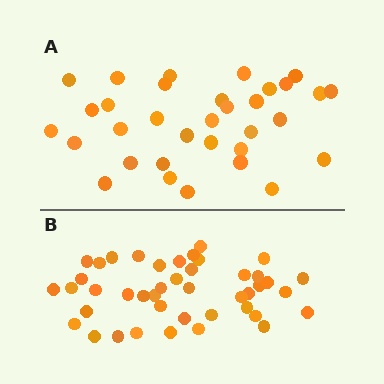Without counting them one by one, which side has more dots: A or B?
Region B (the bottom region) has more dots.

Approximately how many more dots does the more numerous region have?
Region B has roughly 10 or so more dots than region A.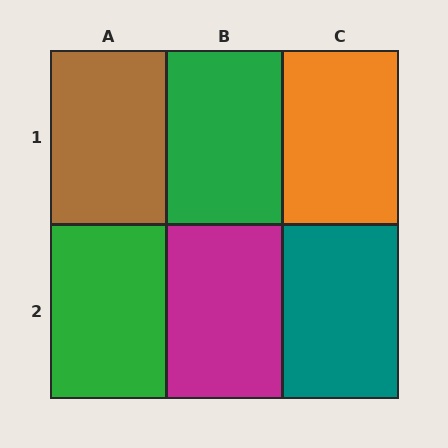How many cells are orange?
1 cell is orange.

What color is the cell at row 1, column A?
Brown.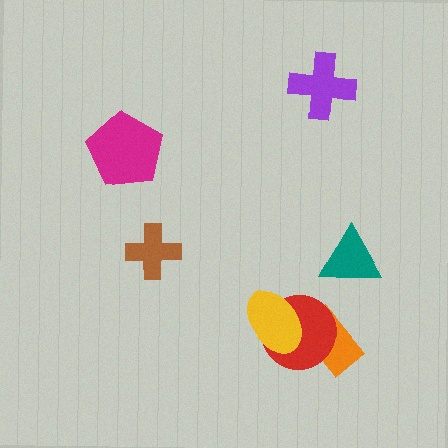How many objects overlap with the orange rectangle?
1 object overlaps with the orange rectangle.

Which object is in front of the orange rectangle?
The red circle is in front of the orange rectangle.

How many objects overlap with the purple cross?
0 objects overlap with the purple cross.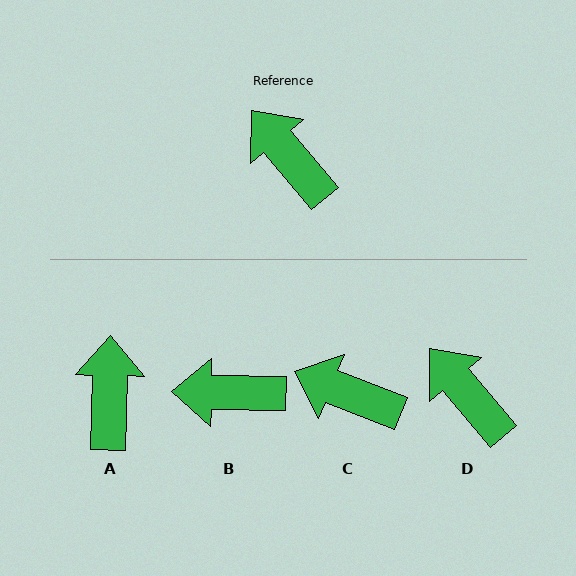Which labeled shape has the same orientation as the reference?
D.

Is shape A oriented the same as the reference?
No, it is off by about 42 degrees.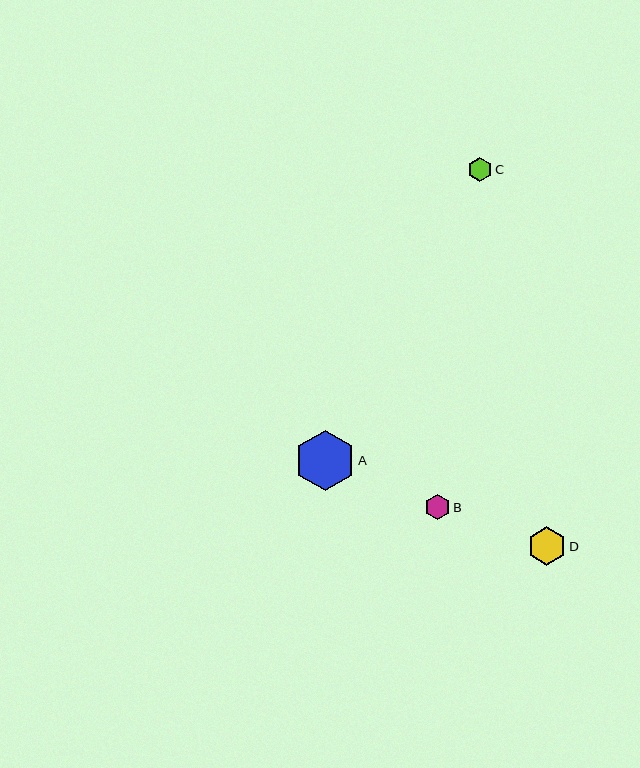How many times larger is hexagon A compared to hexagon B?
Hexagon A is approximately 2.4 times the size of hexagon B.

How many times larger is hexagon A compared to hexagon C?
Hexagon A is approximately 2.5 times the size of hexagon C.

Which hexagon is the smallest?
Hexagon C is the smallest with a size of approximately 24 pixels.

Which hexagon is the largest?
Hexagon A is the largest with a size of approximately 60 pixels.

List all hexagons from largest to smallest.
From largest to smallest: A, D, B, C.